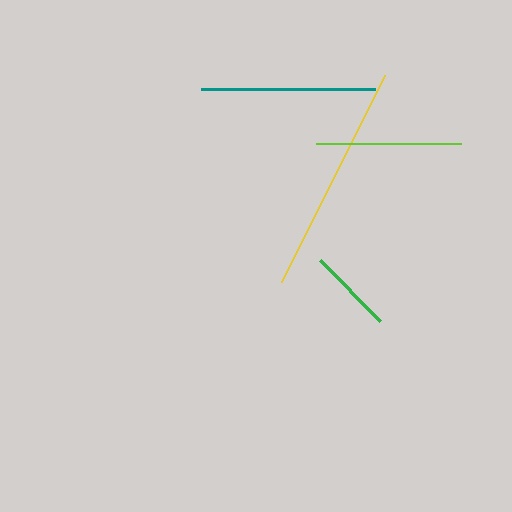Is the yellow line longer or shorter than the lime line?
The yellow line is longer than the lime line.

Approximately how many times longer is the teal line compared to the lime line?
The teal line is approximately 1.2 times the length of the lime line.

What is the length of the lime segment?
The lime segment is approximately 146 pixels long.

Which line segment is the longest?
The yellow line is the longest at approximately 232 pixels.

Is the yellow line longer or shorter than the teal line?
The yellow line is longer than the teal line.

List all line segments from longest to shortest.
From longest to shortest: yellow, teal, lime, green.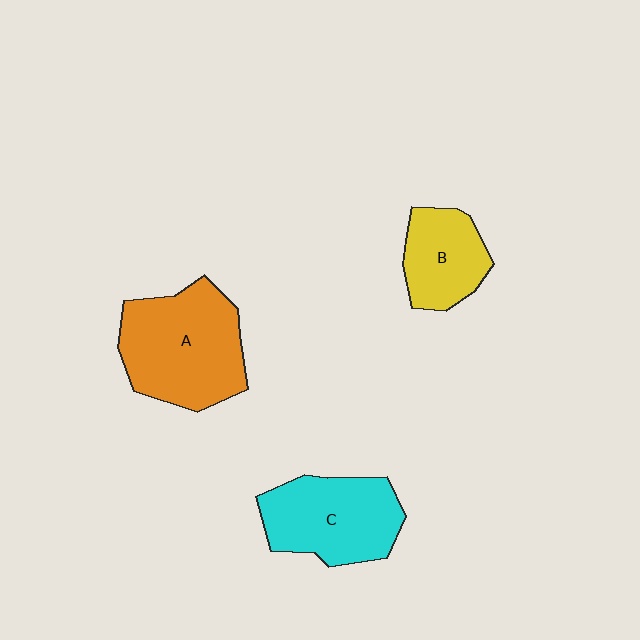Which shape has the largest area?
Shape A (orange).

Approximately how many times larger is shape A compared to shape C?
Approximately 1.2 times.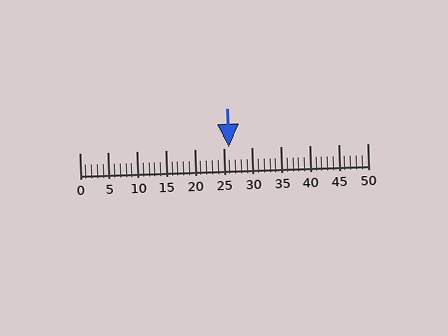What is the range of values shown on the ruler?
The ruler shows values from 0 to 50.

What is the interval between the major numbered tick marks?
The major tick marks are spaced 5 units apart.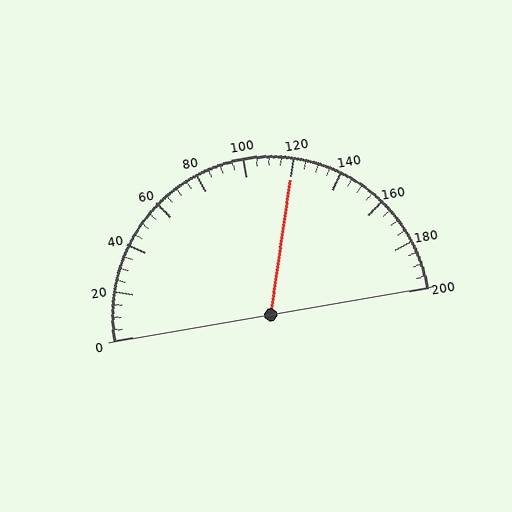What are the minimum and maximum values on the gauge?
The gauge ranges from 0 to 200.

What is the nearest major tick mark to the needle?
The nearest major tick mark is 120.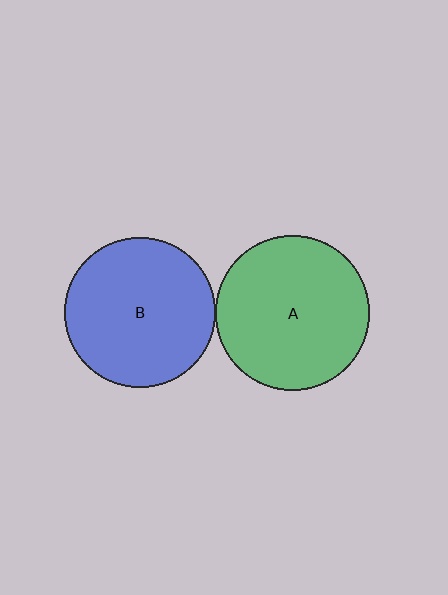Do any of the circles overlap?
No, none of the circles overlap.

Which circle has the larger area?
Circle A (green).